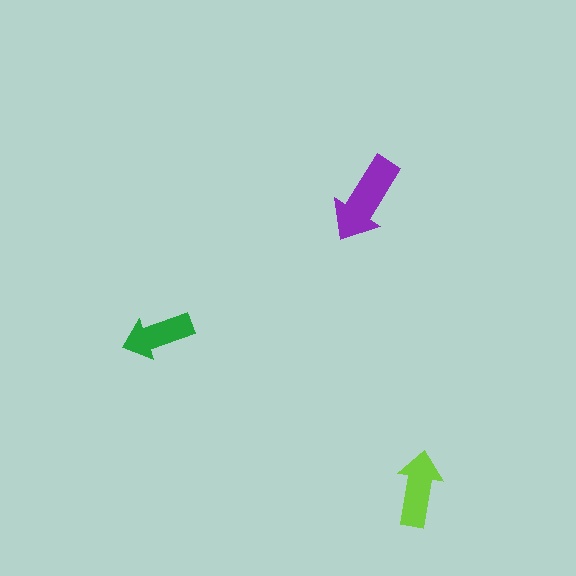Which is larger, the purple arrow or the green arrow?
The purple one.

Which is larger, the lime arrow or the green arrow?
The lime one.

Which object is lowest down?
The lime arrow is bottommost.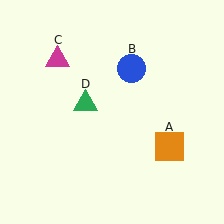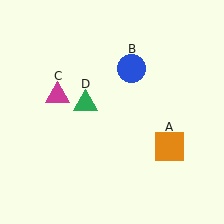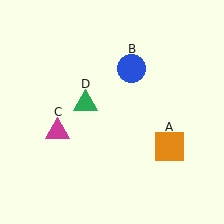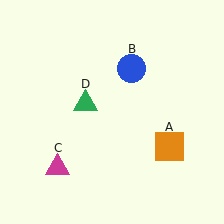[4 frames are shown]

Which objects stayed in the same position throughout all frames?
Orange square (object A) and blue circle (object B) and green triangle (object D) remained stationary.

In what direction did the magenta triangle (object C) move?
The magenta triangle (object C) moved down.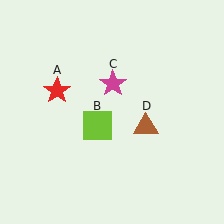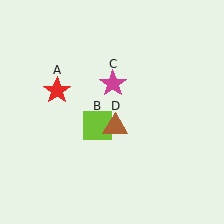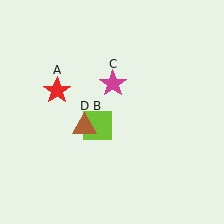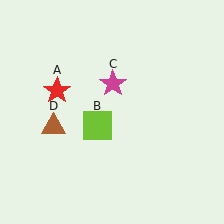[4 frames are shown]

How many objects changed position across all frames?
1 object changed position: brown triangle (object D).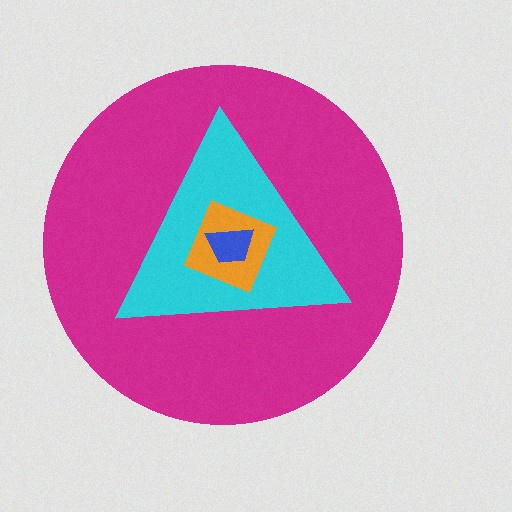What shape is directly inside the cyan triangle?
The orange diamond.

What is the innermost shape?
The blue trapezoid.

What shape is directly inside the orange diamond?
The blue trapezoid.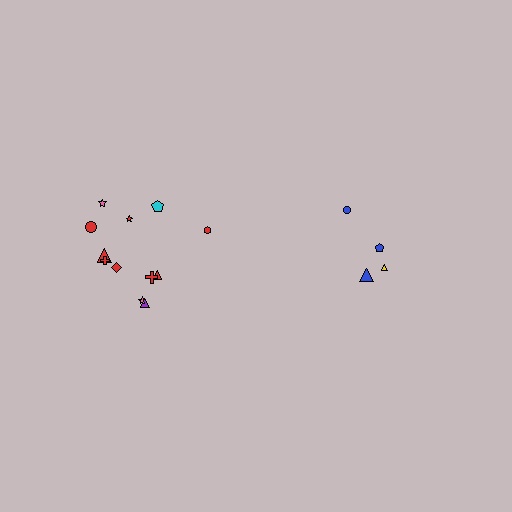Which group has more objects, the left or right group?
The left group.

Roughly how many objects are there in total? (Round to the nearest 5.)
Roughly 15 objects in total.